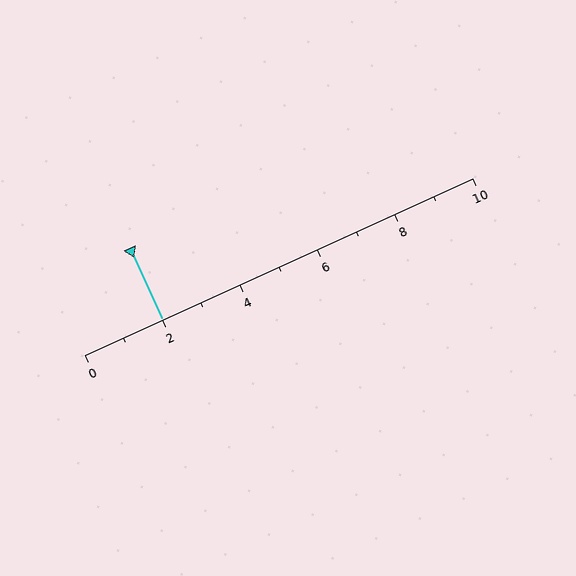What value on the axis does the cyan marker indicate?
The marker indicates approximately 2.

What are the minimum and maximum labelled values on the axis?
The axis runs from 0 to 10.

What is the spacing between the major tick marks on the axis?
The major ticks are spaced 2 apart.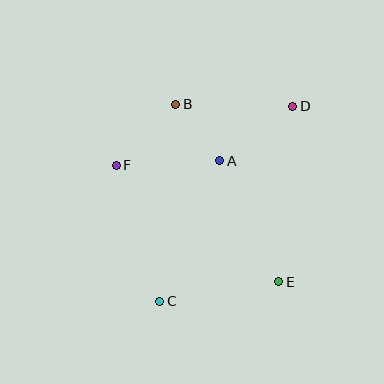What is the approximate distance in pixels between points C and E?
The distance between C and E is approximately 121 pixels.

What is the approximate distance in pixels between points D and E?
The distance between D and E is approximately 176 pixels.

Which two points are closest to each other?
Points A and B are closest to each other.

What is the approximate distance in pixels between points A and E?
The distance between A and E is approximately 135 pixels.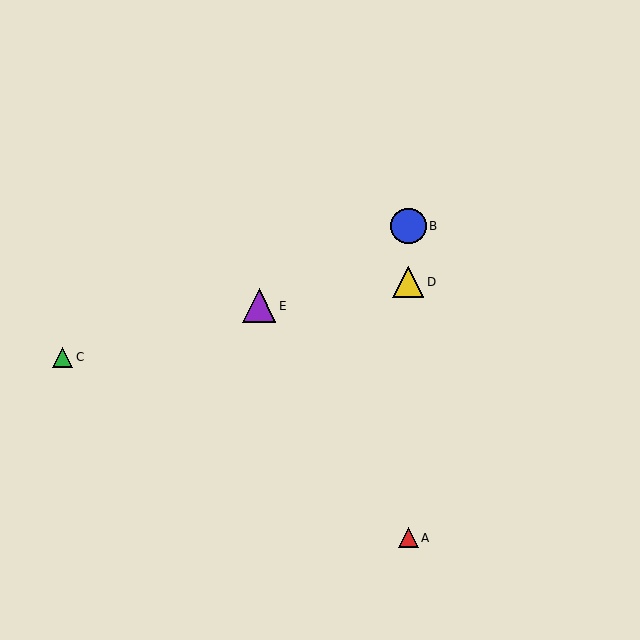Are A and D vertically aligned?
Yes, both are at x≈408.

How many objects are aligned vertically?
3 objects (A, B, D) are aligned vertically.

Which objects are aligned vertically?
Objects A, B, D are aligned vertically.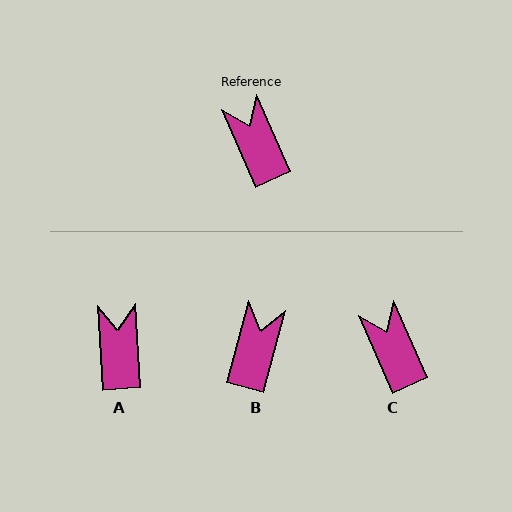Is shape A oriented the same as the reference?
No, it is off by about 20 degrees.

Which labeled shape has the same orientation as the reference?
C.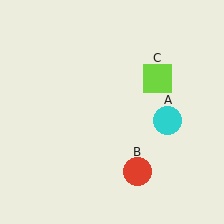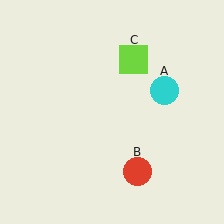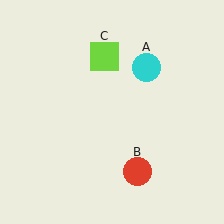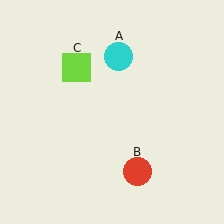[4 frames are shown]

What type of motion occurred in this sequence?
The cyan circle (object A), lime square (object C) rotated counterclockwise around the center of the scene.